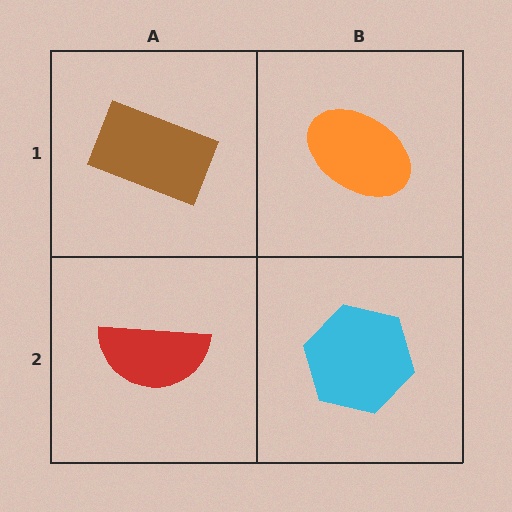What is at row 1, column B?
An orange ellipse.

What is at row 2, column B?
A cyan hexagon.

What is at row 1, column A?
A brown rectangle.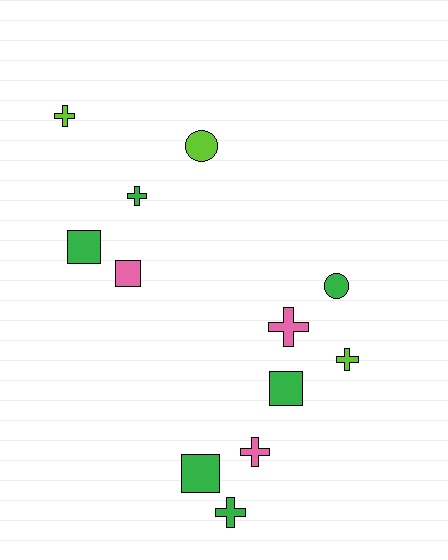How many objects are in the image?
There are 12 objects.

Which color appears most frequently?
Green, with 6 objects.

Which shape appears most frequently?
Cross, with 6 objects.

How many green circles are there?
There is 1 green circle.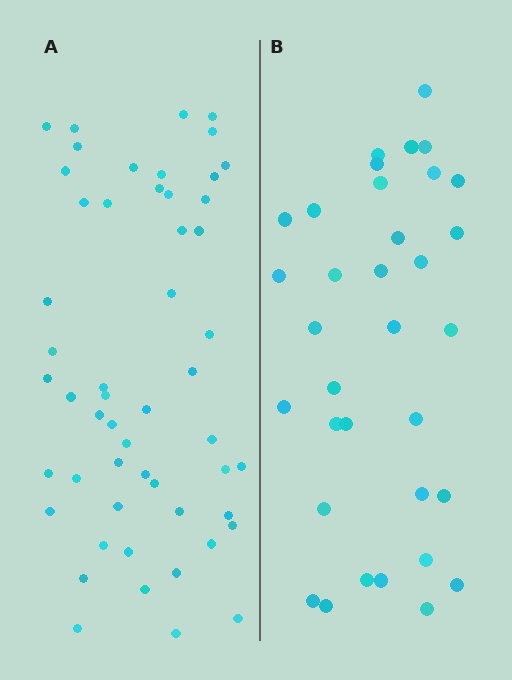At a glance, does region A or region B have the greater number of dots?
Region A (the left region) has more dots.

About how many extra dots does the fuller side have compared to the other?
Region A has approximately 20 more dots than region B.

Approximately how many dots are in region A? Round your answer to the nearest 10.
About 50 dots. (The exact count is 53, which rounds to 50.)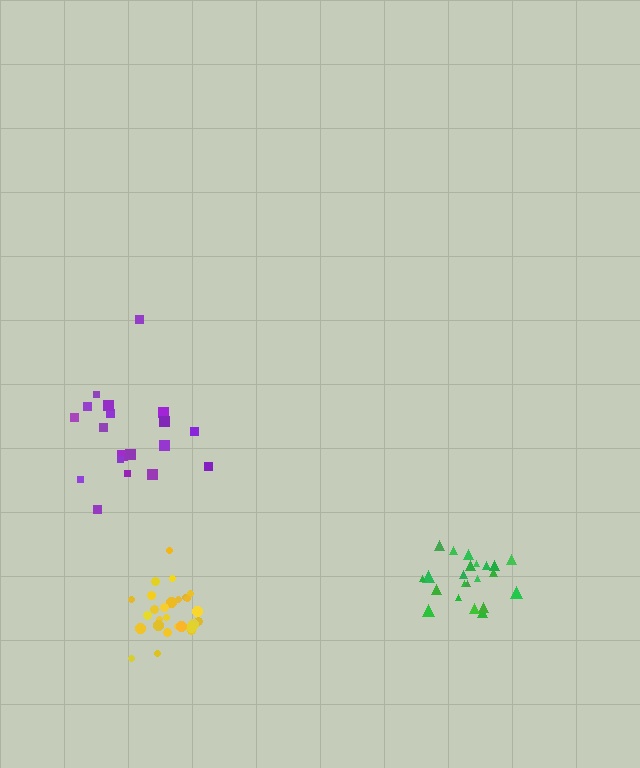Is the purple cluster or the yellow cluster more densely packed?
Yellow.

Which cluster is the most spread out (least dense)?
Purple.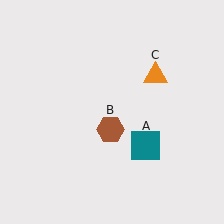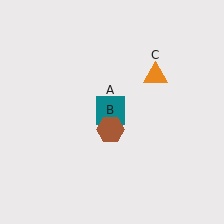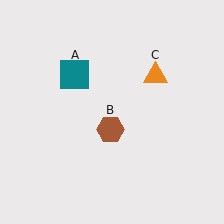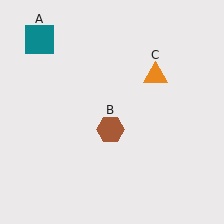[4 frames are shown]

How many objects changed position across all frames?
1 object changed position: teal square (object A).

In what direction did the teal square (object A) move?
The teal square (object A) moved up and to the left.